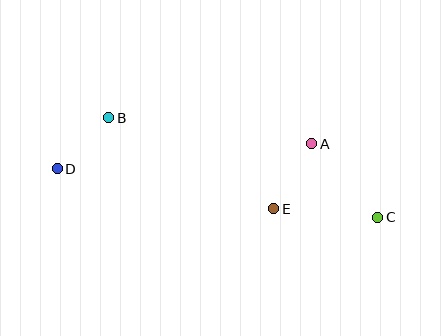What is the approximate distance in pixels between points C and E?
The distance between C and E is approximately 104 pixels.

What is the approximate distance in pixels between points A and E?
The distance between A and E is approximately 75 pixels.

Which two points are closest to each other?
Points B and D are closest to each other.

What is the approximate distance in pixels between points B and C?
The distance between B and C is approximately 287 pixels.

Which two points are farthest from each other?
Points C and D are farthest from each other.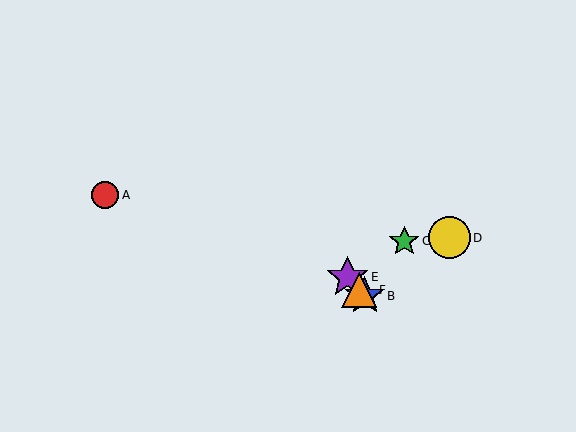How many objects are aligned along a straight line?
3 objects (B, E, F) are aligned along a straight line.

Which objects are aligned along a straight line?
Objects B, E, F are aligned along a straight line.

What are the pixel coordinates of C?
Object C is at (404, 241).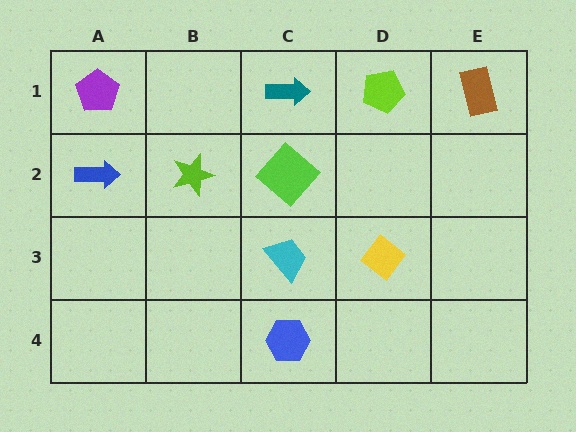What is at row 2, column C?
A lime diamond.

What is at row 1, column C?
A teal arrow.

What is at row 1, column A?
A purple pentagon.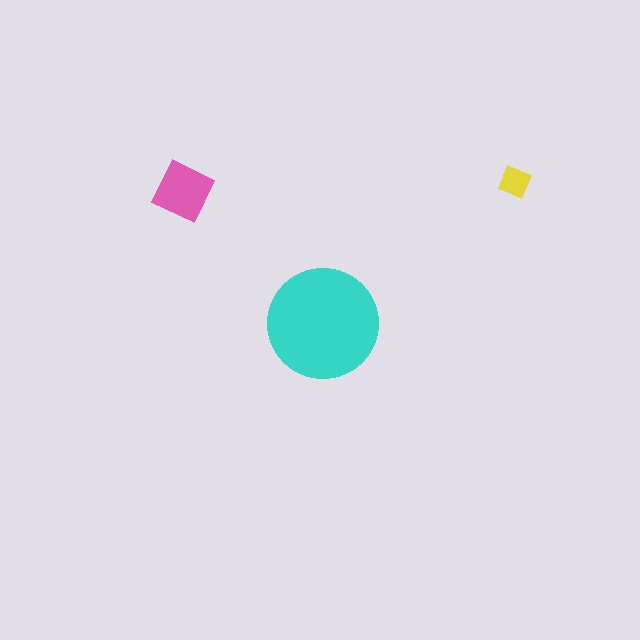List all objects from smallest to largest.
The yellow square, the pink diamond, the cyan circle.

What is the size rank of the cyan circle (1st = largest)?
1st.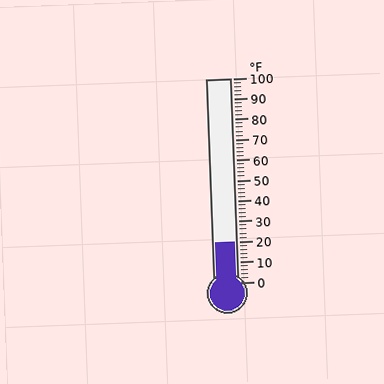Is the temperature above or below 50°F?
The temperature is below 50°F.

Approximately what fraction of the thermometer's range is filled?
The thermometer is filled to approximately 20% of its range.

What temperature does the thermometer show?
The thermometer shows approximately 20°F.